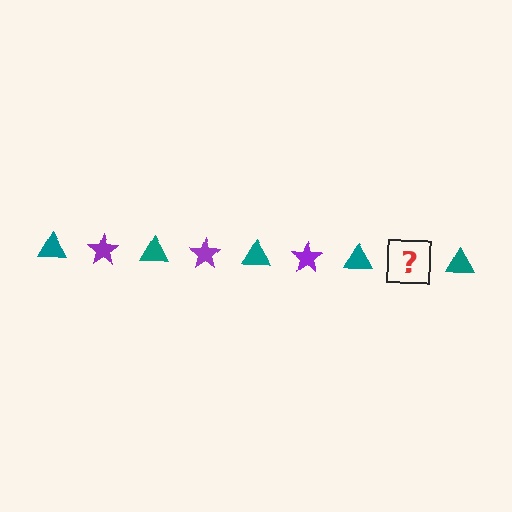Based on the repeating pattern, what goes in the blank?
The blank should be a purple star.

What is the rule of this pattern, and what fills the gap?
The rule is that the pattern alternates between teal triangle and purple star. The gap should be filled with a purple star.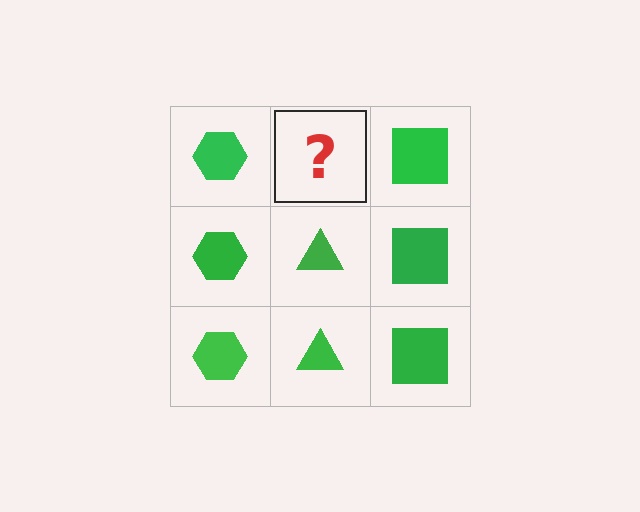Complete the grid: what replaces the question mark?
The question mark should be replaced with a green triangle.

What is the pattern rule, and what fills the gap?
The rule is that each column has a consistent shape. The gap should be filled with a green triangle.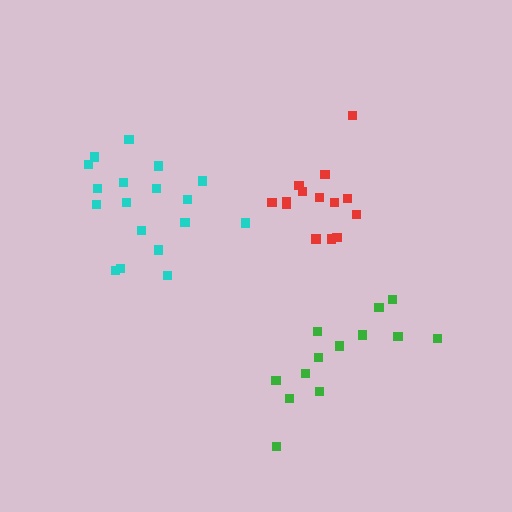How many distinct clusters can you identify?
There are 3 distinct clusters.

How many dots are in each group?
Group 1: 18 dots, Group 2: 14 dots, Group 3: 13 dots (45 total).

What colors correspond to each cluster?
The clusters are colored: cyan, red, green.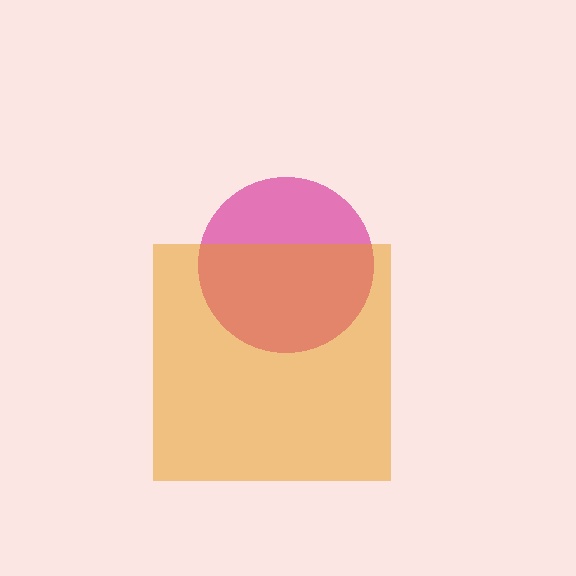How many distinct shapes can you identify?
There are 2 distinct shapes: a magenta circle, an orange square.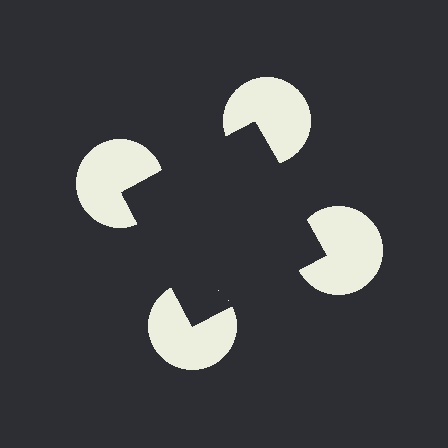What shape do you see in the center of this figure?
An illusory square — its edges are inferred from the aligned wedge cuts in the pac-man discs, not physically drawn.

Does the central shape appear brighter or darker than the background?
It typically appears slightly darker than the background, even though no actual brightness change is drawn.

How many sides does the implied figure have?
4 sides.